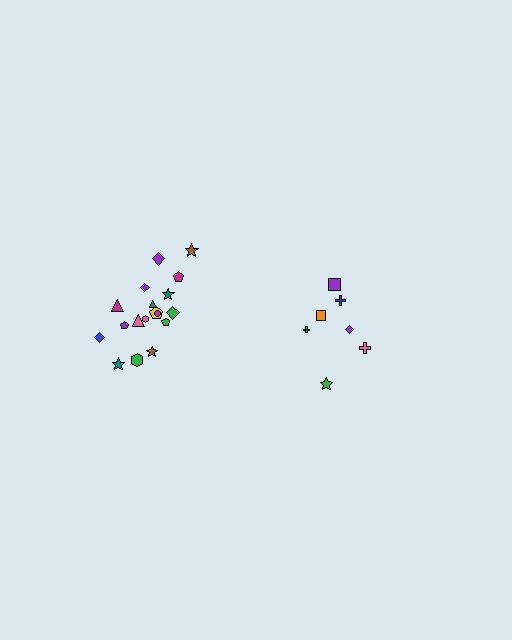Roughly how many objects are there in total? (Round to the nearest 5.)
Roughly 25 objects in total.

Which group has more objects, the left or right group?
The left group.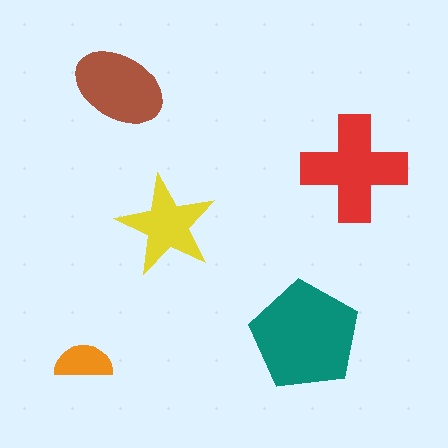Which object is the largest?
The teal pentagon.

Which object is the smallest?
The orange semicircle.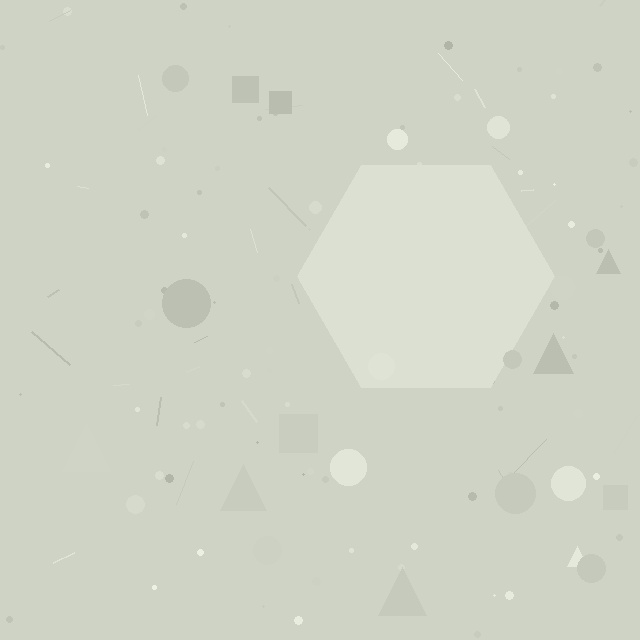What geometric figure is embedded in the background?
A hexagon is embedded in the background.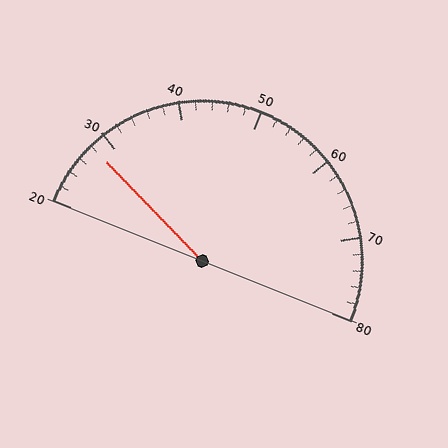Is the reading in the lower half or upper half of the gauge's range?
The reading is in the lower half of the range (20 to 80).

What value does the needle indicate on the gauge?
The needle indicates approximately 28.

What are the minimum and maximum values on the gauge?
The gauge ranges from 20 to 80.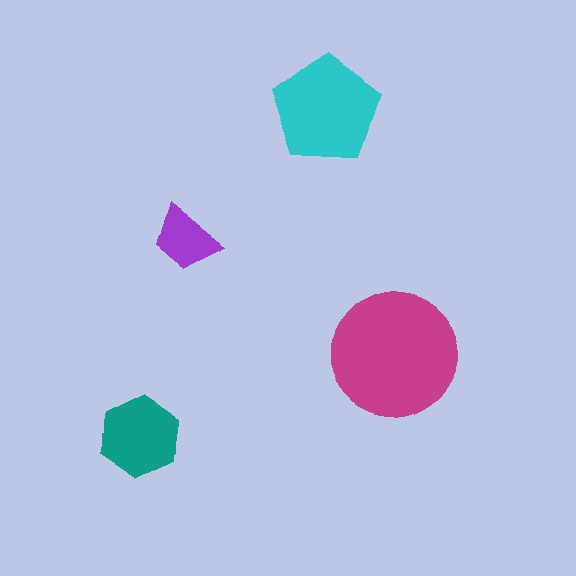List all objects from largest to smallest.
The magenta circle, the cyan pentagon, the teal hexagon, the purple trapezoid.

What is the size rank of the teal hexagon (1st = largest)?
3rd.